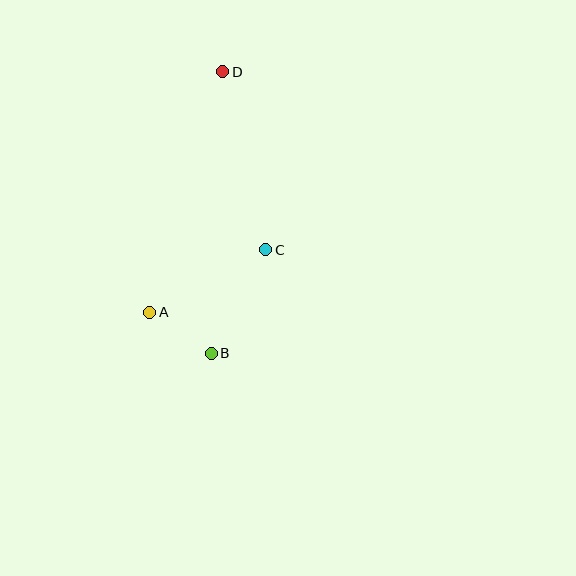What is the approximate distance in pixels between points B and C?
The distance between B and C is approximately 117 pixels.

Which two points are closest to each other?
Points A and B are closest to each other.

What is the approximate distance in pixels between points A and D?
The distance between A and D is approximately 252 pixels.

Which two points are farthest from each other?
Points B and D are farthest from each other.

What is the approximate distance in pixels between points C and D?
The distance between C and D is approximately 183 pixels.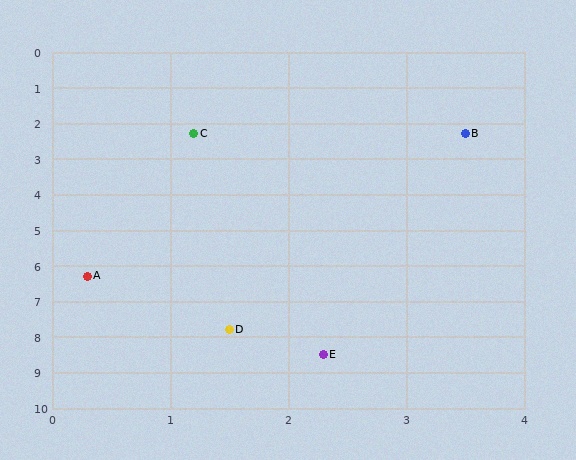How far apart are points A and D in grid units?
Points A and D are about 1.9 grid units apart.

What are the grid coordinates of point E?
Point E is at approximately (2.3, 8.5).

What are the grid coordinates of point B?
Point B is at approximately (3.5, 2.3).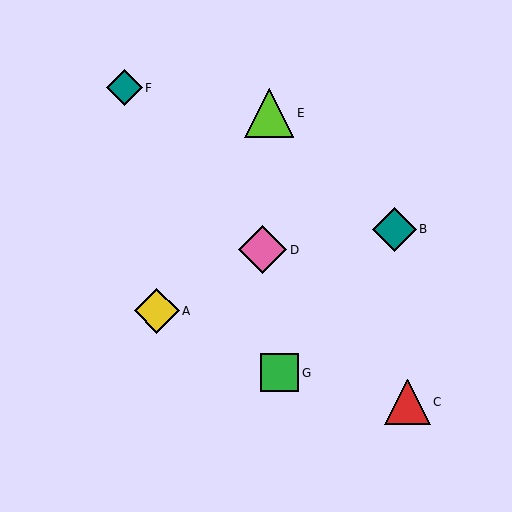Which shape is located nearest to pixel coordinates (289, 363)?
The green square (labeled G) at (280, 373) is nearest to that location.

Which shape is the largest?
The lime triangle (labeled E) is the largest.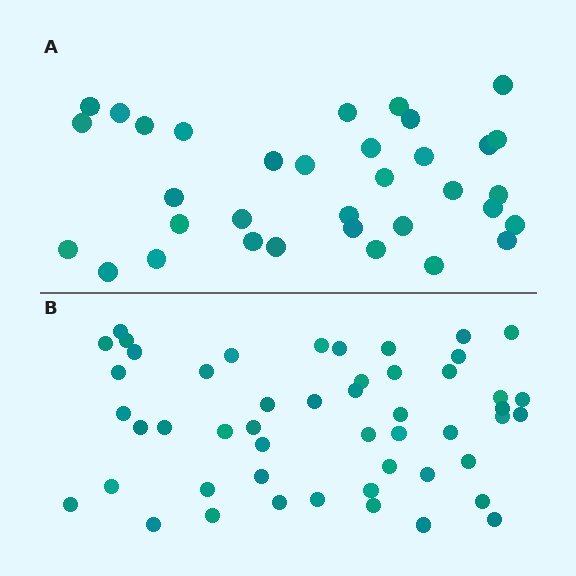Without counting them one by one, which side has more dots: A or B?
Region B (the bottom region) has more dots.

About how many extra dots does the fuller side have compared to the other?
Region B has approximately 15 more dots than region A.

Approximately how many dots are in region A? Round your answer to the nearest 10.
About 30 dots. (The exact count is 34, which rounds to 30.)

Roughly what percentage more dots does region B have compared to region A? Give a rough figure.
About 45% more.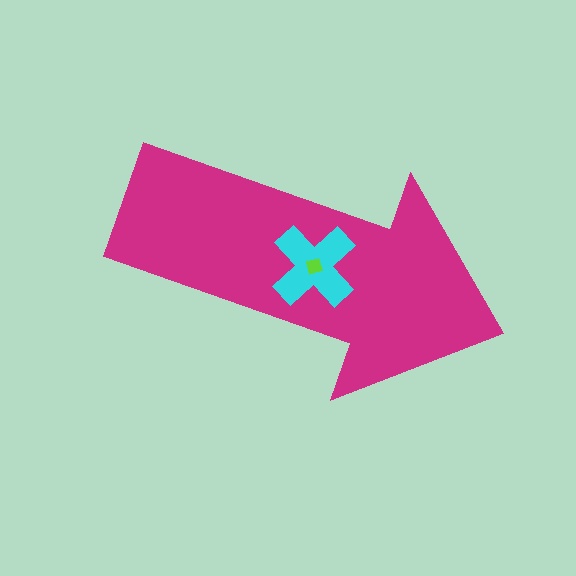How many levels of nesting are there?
3.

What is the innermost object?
The lime diamond.